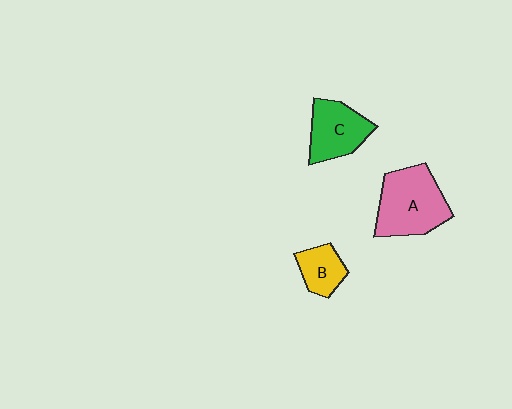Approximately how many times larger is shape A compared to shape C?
Approximately 1.4 times.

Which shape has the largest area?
Shape A (pink).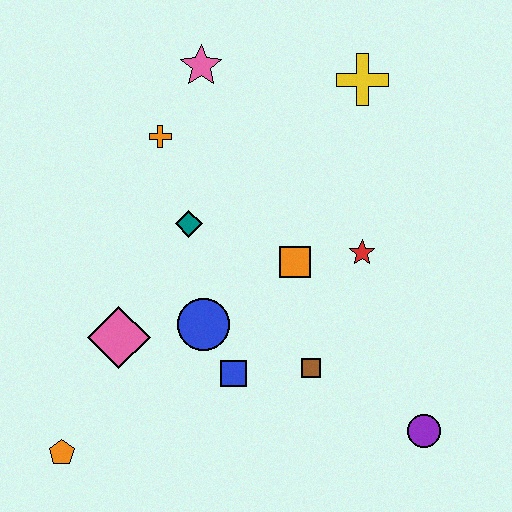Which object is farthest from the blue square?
The yellow cross is farthest from the blue square.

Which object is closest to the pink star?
The orange cross is closest to the pink star.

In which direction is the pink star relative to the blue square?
The pink star is above the blue square.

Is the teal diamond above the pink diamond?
Yes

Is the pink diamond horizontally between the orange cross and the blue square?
No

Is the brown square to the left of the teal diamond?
No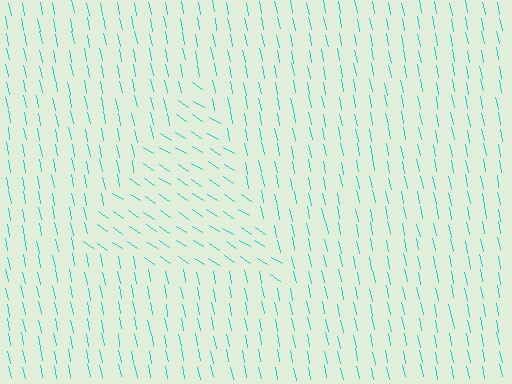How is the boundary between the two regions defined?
The boundary is defined purely by a change in line orientation (approximately 45 degrees difference). All lines are the same color and thickness.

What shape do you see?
I see a triangle.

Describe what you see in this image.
The image is filled with small cyan line segments. A triangle region in the image has lines oriented differently from the surrounding lines, creating a visible texture boundary.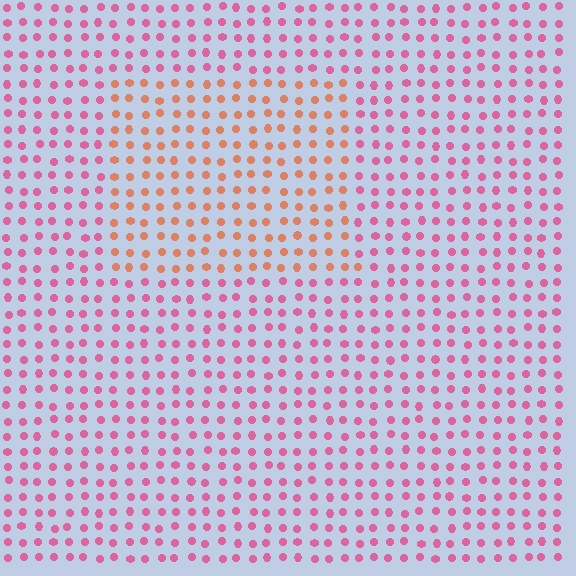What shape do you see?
I see a rectangle.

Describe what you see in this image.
The image is filled with small pink elements in a uniform arrangement. A rectangle-shaped region is visible where the elements are tinted to a slightly different hue, forming a subtle color boundary.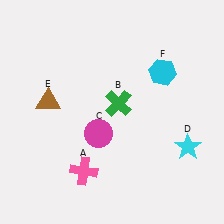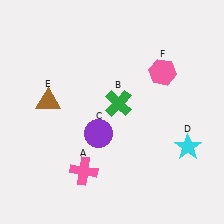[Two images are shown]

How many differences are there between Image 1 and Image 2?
There are 2 differences between the two images.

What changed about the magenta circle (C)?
In Image 1, C is magenta. In Image 2, it changed to purple.